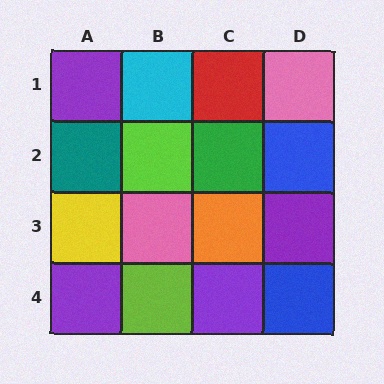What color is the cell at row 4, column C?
Purple.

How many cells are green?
1 cell is green.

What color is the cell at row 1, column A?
Purple.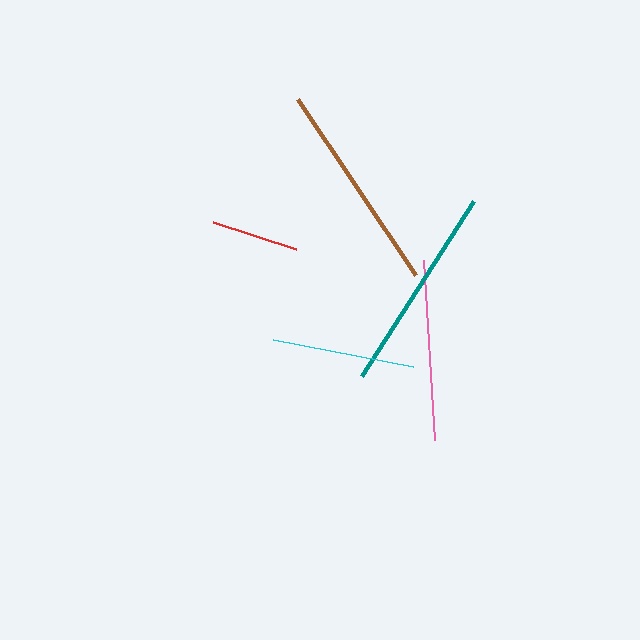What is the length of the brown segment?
The brown segment is approximately 212 pixels long.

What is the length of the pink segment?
The pink segment is approximately 181 pixels long.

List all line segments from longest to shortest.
From longest to shortest: brown, teal, pink, cyan, red.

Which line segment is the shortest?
The red line is the shortest at approximately 87 pixels.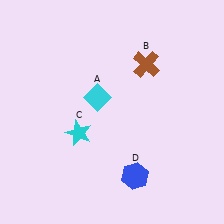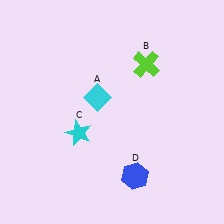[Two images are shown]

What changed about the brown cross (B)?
In Image 1, B is brown. In Image 2, it changed to lime.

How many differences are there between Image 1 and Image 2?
There is 1 difference between the two images.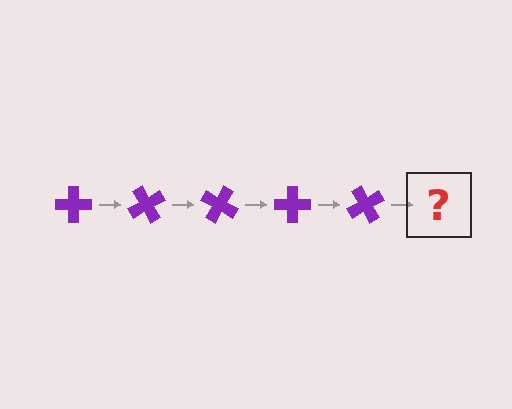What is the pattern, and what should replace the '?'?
The pattern is that the cross rotates 60 degrees each step. The '?' should be a purple cross rotated 300 degrees.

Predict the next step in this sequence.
The next step is a purple cross rotated 300 degrees.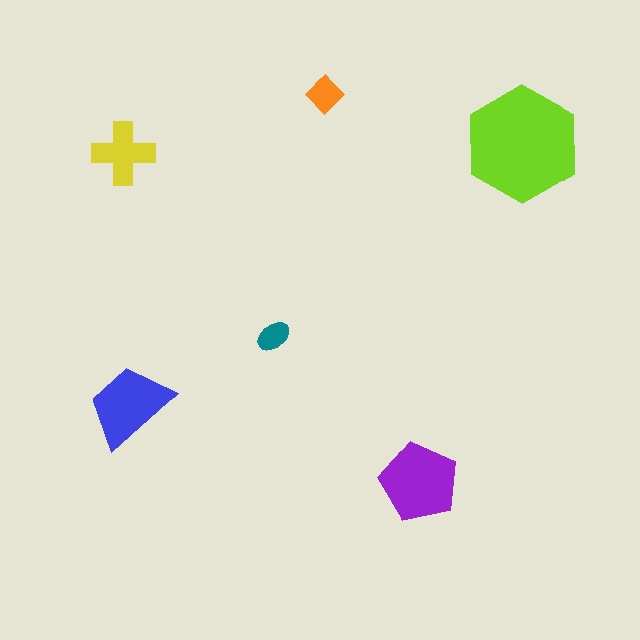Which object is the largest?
The lime hexagon.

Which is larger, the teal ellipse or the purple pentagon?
The purple pentagon.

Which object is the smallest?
The teal ellipse.